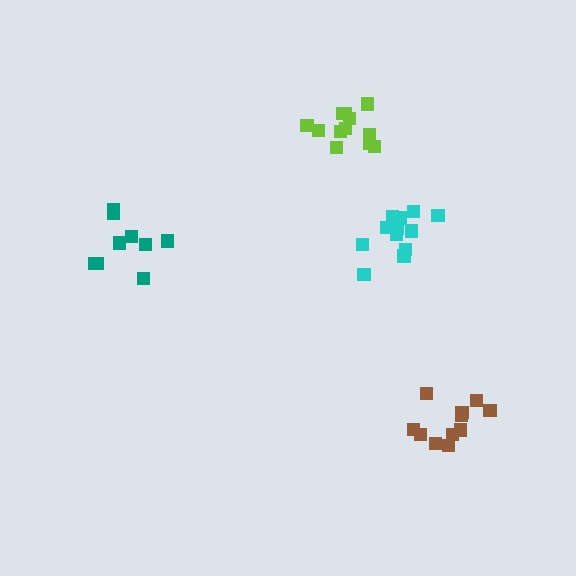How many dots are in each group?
Group 1: 12 dots, Group 2: 11 dots, Group 3: 12 dots, Group 4: 9 dots (44 total).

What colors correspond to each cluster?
The clusters are colored: cyan, brown, lime, teal.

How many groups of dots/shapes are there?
There are 4 groups.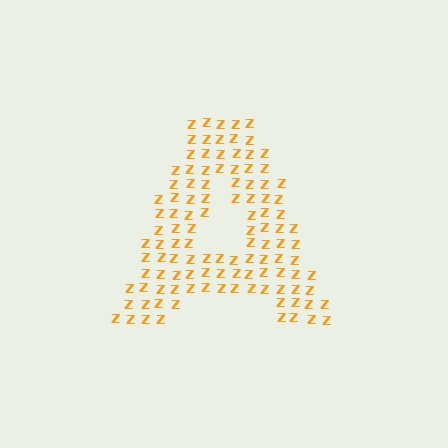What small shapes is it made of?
It is made of small letter Z's.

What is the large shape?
The large shape is the letter A.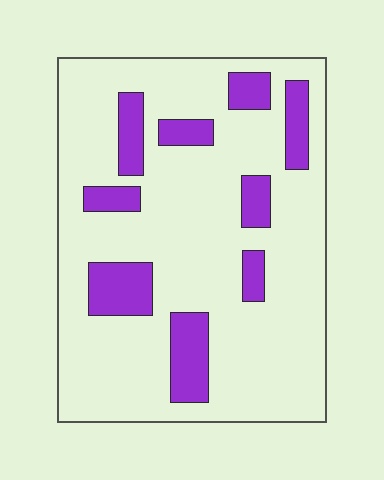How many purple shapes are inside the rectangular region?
9.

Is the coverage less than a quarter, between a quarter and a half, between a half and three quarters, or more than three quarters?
Less than a quarter.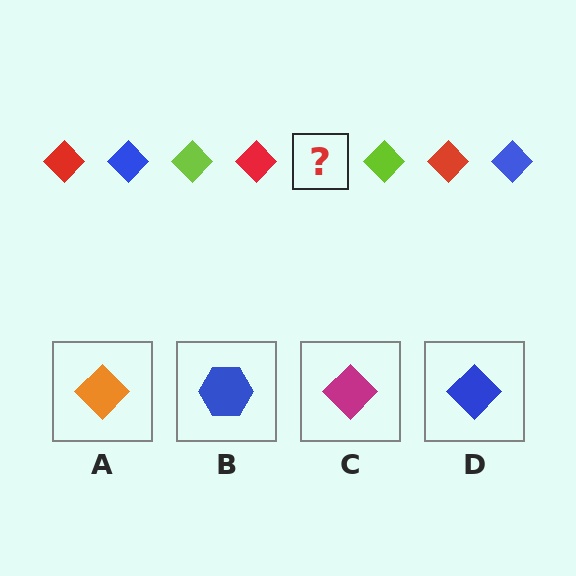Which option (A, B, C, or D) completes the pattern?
D.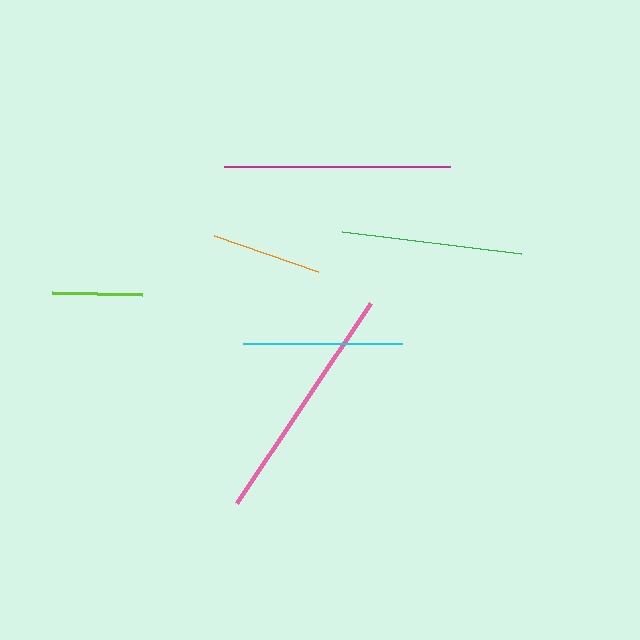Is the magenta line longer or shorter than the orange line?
The magenta line is longer than the orange line.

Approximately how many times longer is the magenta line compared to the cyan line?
The magenta line is approximately 1.4 times the length of the cyan line.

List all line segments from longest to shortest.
From longest to shortest: pink, magenta, green, cyan, orange, lime.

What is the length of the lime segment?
The lime segment is approximately 89 pixels long.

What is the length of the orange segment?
The orange segment is approximately 109 pixels long.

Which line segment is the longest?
The pink line is the longest at approximately 241 pixels.